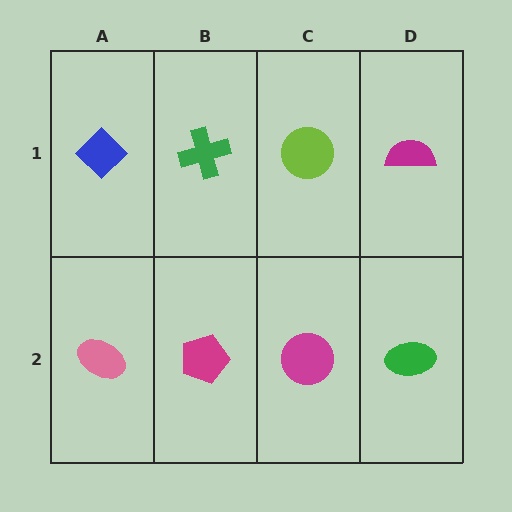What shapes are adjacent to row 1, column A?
A pink ellipse (row 2, column A), a green cross (row 1, column B).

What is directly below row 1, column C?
A magenta circle.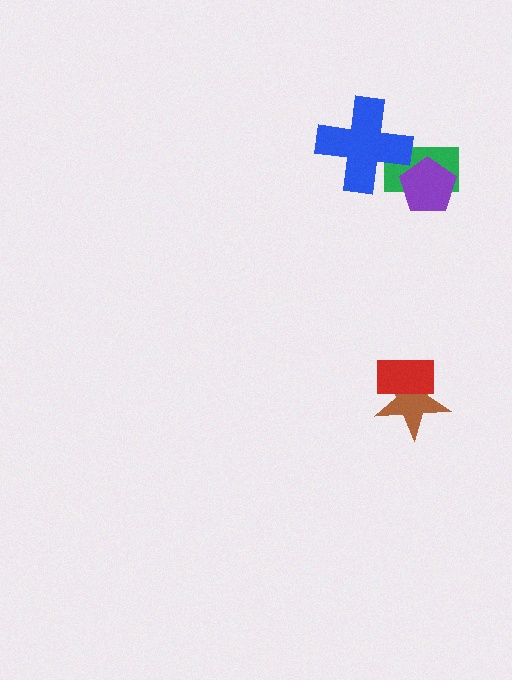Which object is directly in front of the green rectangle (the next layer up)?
The purple pentagon is directly in front of the green rectangle.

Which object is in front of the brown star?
The red rectangle is in front of the brown star.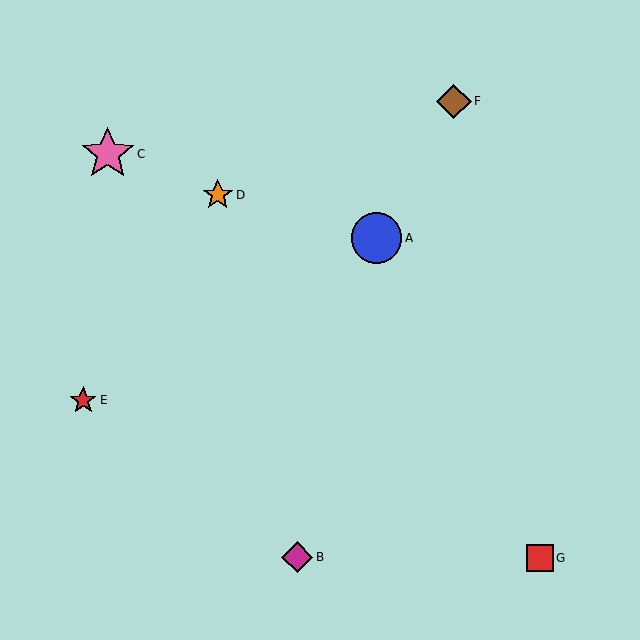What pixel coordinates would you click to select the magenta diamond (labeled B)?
Click at (297, 557) to select the magenta diamond B.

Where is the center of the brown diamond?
The center of the brown diamond is at (454, 101).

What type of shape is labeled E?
Shape E is a red star.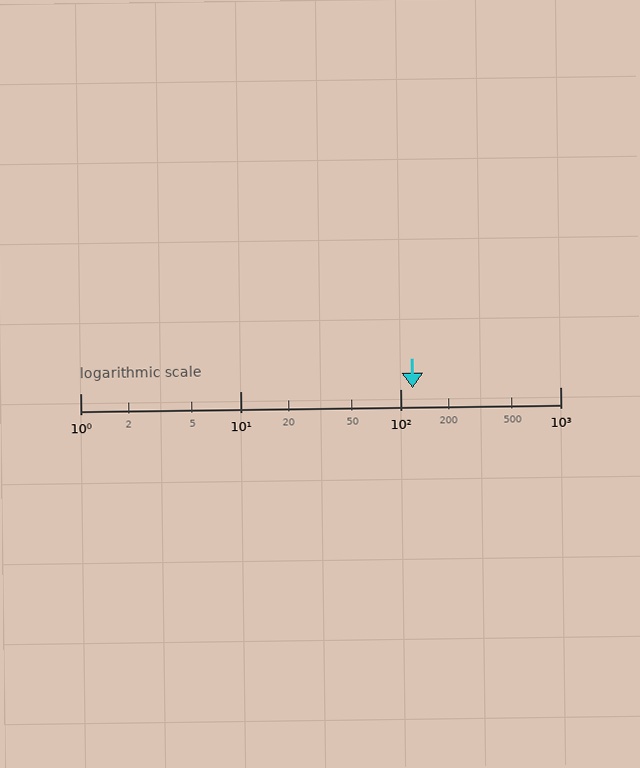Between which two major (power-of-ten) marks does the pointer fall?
The pointer is between 100 and 1000.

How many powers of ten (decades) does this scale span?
The scale spans 3 decades, from 1 to 1000.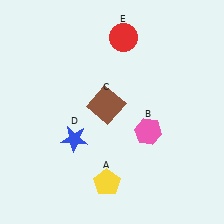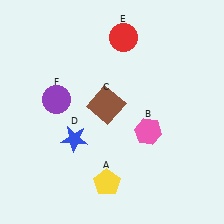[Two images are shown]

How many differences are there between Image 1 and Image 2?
There is 1 difference between the two images.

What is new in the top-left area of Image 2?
A purple circle (F) was added in the top-left area of Image 2.